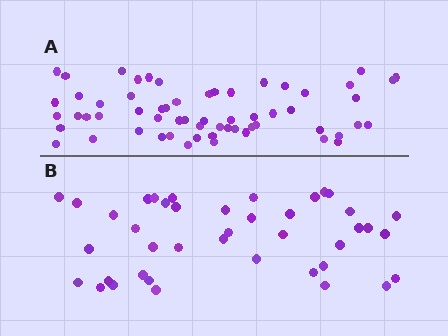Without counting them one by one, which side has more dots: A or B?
Region A (the top region) has more dots.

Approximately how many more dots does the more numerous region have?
Region A has approximately 20 more dots than region B.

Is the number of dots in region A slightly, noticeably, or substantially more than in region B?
Region A has substantially more. The ratio is roughly 1.5 to 1.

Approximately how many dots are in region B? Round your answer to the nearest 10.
About 40 dots. (The exact count is 41, which rounds to 40.)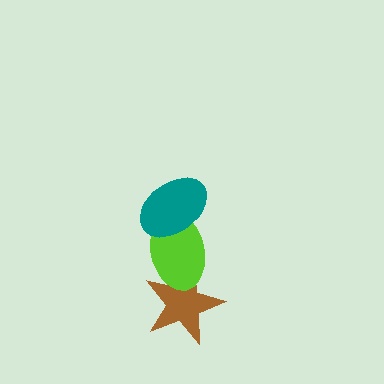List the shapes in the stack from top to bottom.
From top to bottom: the teal ellipse, the lime ellipse, the brown star.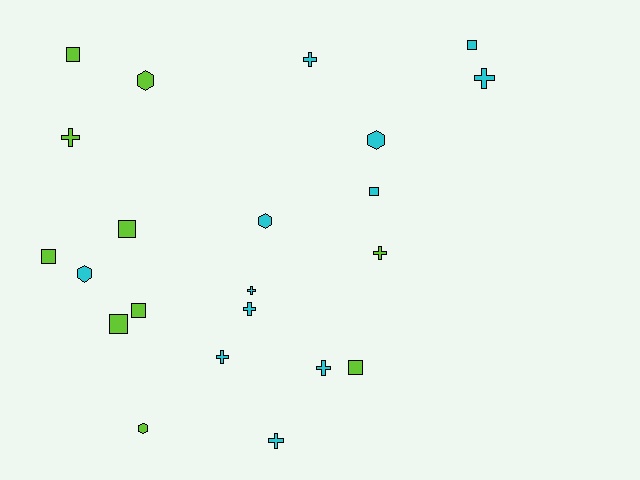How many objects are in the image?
There are 22 objects.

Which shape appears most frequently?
Cross, with 9 objects.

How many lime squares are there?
There are 6 lime squares.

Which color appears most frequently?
Cyan, with 12 objects.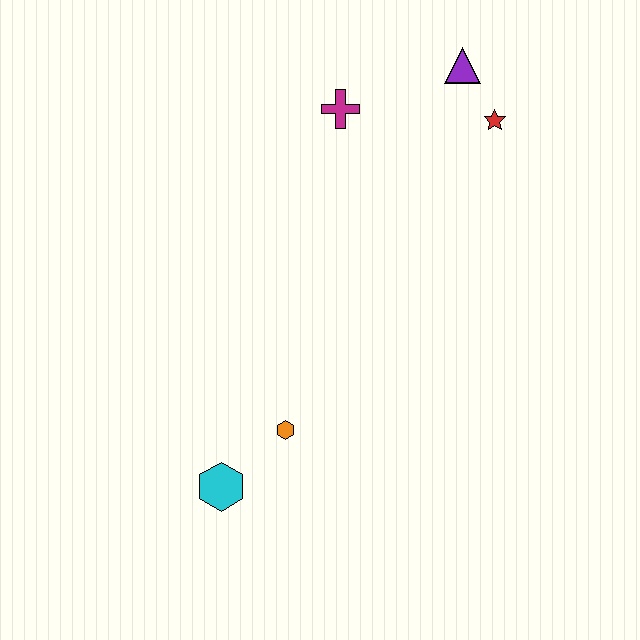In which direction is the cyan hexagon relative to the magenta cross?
The cyan hexagon is below the magenta cross.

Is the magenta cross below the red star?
No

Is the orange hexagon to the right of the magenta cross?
No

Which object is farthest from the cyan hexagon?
The purple triangle is farthest from the cyan hexagon.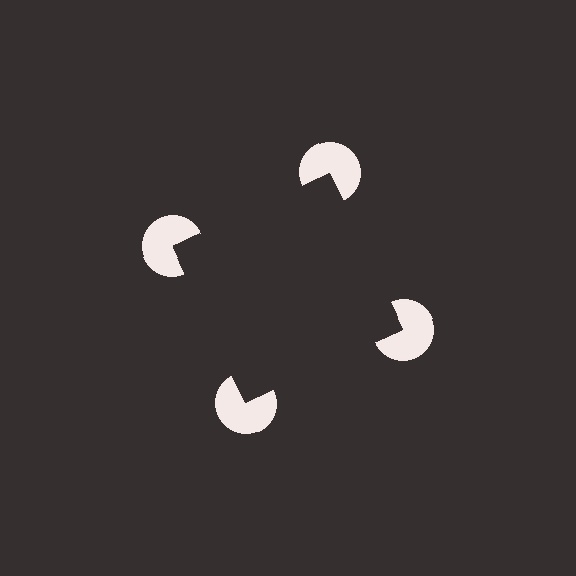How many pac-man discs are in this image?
There are 4 — one at each vertex of the illusory square.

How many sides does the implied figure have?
4 sides.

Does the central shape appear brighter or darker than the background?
It typically appears slightly darker than the background, even though no actual brightness change is drawn.